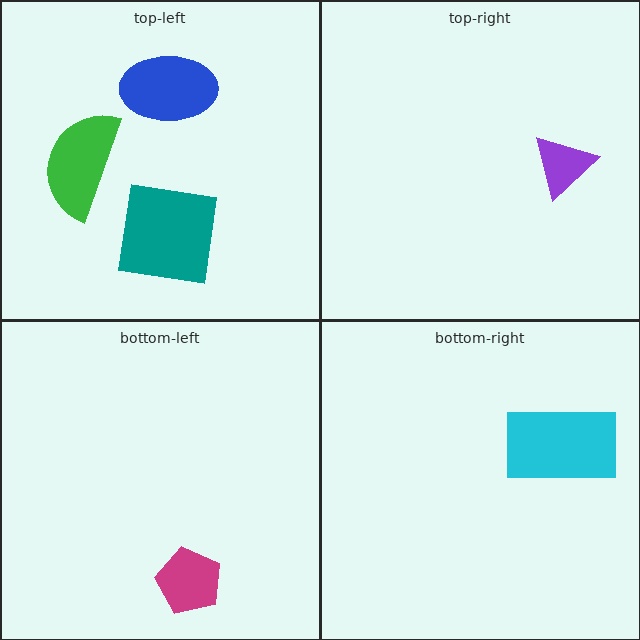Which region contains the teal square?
The top-left region.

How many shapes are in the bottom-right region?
1.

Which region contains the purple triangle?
The top-right region.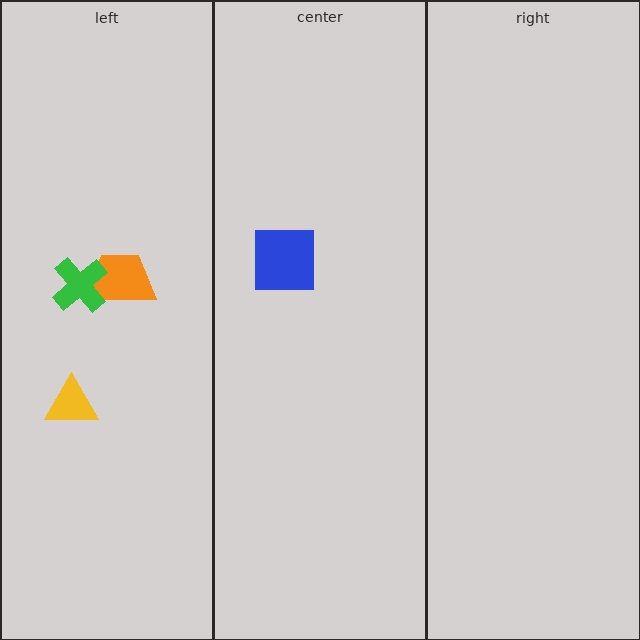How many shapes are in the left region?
3.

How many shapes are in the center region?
1.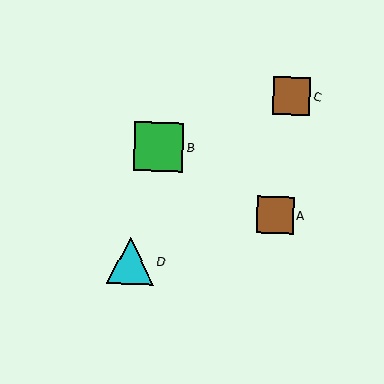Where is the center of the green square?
The center of the green square is at (159, 147).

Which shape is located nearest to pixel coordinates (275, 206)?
The brown square (labeled A) at (275, 215) is nearest to that location.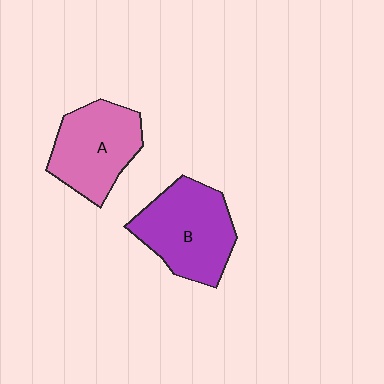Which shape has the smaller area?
Shape A (pink).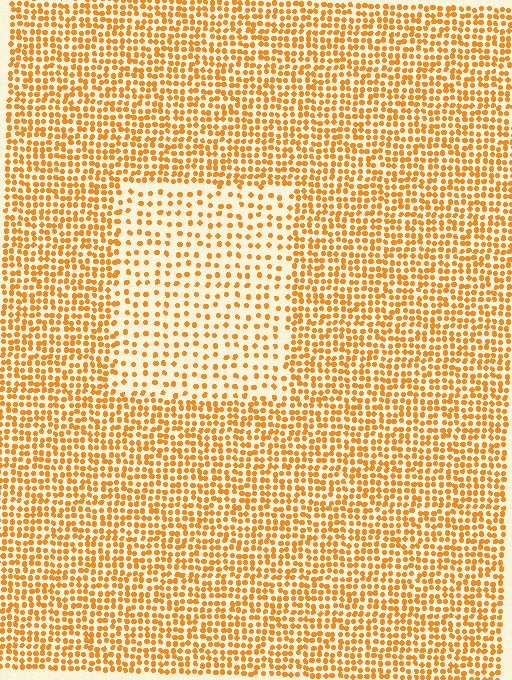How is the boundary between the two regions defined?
The boundary is defined by a change in element density (approximately 2.1x ratio). All elements are the same color, size, and shape.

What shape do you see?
I see a rectangle.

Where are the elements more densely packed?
The elements are more densely packed outside the rectangle boundary.